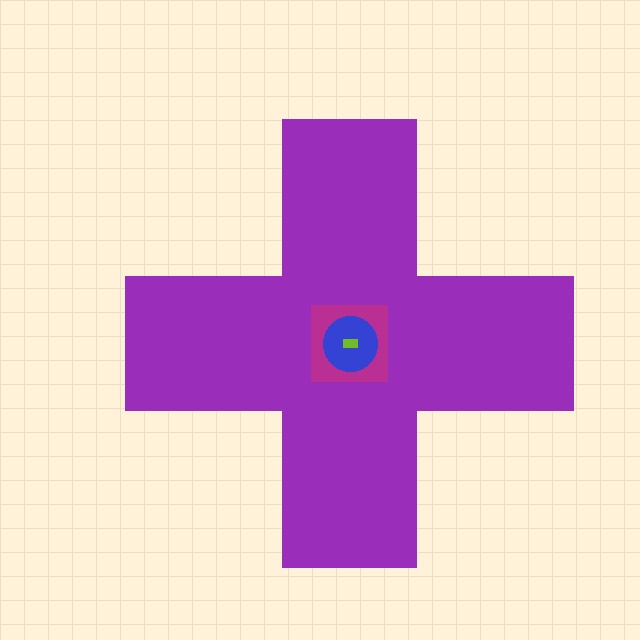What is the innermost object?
The lime rectangle.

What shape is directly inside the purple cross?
The magenta square.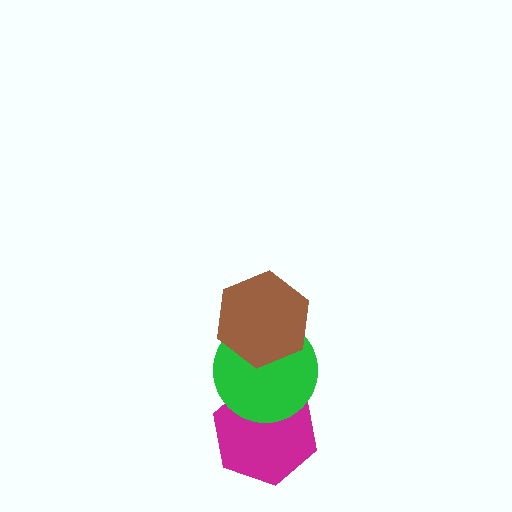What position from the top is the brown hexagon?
The brown hexagon is 1st from the top.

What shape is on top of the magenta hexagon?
The green circle is on top of the magenta hexagon.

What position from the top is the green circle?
The green circle is 2nd from the top.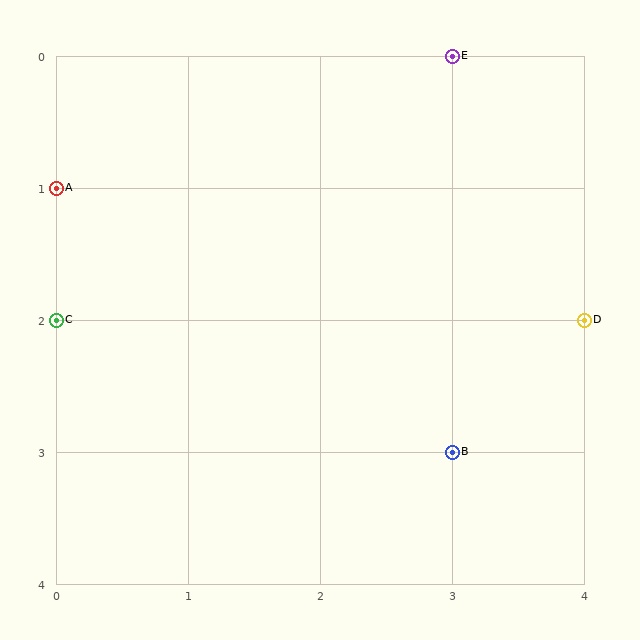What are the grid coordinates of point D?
Point D is at grid coordinates (4, 2).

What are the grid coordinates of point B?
Point B is at grid coordinates (3, 3).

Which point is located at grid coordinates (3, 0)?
Point E is at (3, 0).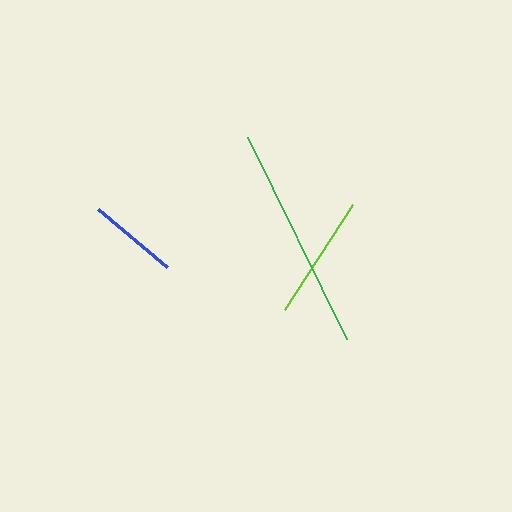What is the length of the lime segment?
The lime segment is approximately 126 pixels long.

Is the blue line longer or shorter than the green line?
The green line is longer than the blue line.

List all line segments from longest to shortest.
From longest to shortest: green, lime, blue.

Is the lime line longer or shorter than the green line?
The green line is longer than the lime line.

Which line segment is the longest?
The green line is the longest at approximately 225 pixels.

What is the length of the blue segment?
The blue segment is approximately 90 pixels long.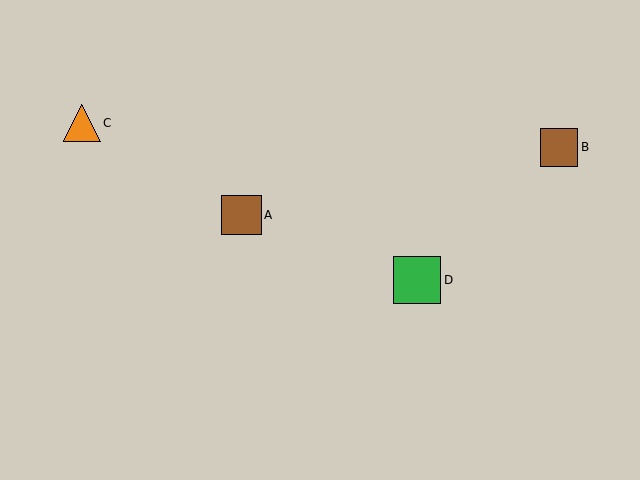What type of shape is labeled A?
Shape A is a brown square.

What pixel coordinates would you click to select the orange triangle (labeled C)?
Click at (82, 123) to select the orange triangle C.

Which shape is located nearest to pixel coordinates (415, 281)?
The green square (labeled D) at (417, 280) is nearest to that location.